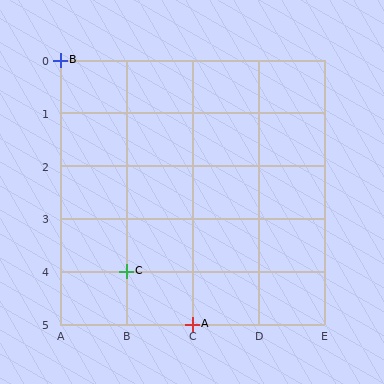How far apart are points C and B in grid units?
Points C and B are 1 column and 4 rows apart (about 4.1 grid units diagonally).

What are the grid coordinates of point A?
Point A is at grid coordinates (C, 5).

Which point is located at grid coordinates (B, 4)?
Point C is at (B, 4).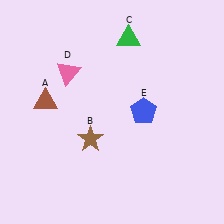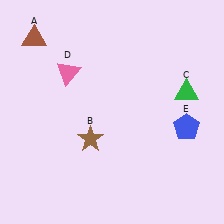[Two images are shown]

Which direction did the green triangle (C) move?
The green triangle (C) moved right.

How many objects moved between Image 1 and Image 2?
3 objects moved between the two images.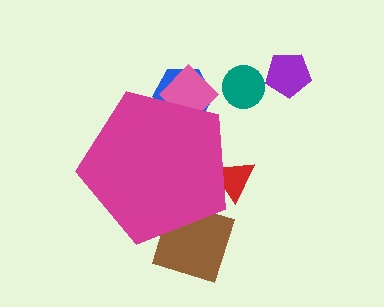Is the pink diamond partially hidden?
Yes, the pink diamond is partially hidden behind the magenta pentagon.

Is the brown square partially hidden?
Yes, the brown square is partially hidden behind the magenta pentagon.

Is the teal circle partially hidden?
No, the teal circle is fully visible.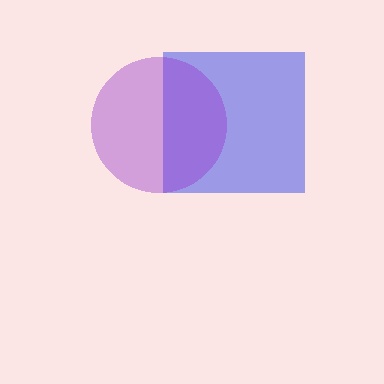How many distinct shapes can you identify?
There are 2 distinct shapes: a blue square, a purple circle.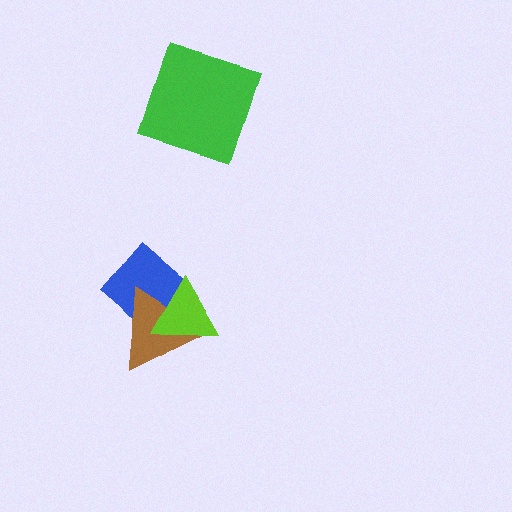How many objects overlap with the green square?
0 objects overlap with the green square.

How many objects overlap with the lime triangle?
2 objects overlap with the lime triangle.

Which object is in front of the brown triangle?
The lime triangle is in front of the brown triangle.